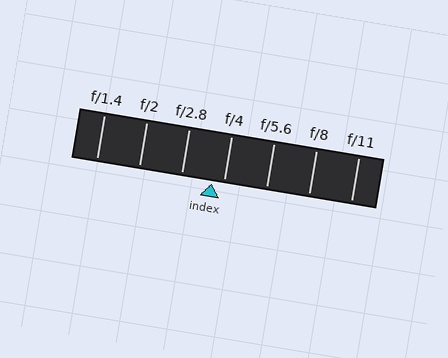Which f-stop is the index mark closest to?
The index mark is closest to f/4.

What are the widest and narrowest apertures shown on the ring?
The widest aperture shown is f/1.4 and the narrowest is f/11.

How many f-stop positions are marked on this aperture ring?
There are 7 f-stop positions marked.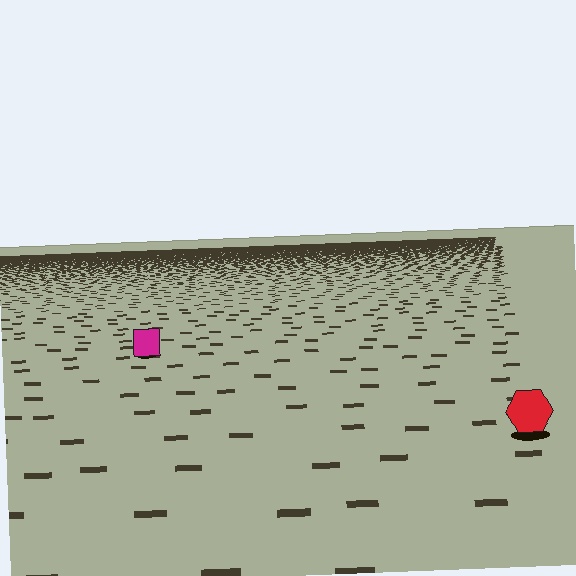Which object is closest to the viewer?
The red hexagon is closest. The texture marks near it are larger and more spread out.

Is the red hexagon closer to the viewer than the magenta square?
Yes. The red hexagon is closer — you can tell from the texture gradient: the ground texture is coarser near it.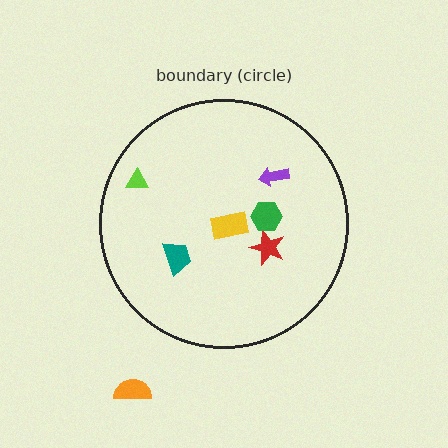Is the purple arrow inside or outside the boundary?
Inside.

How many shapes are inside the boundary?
6 inside, 1 outside.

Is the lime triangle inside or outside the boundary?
Inside.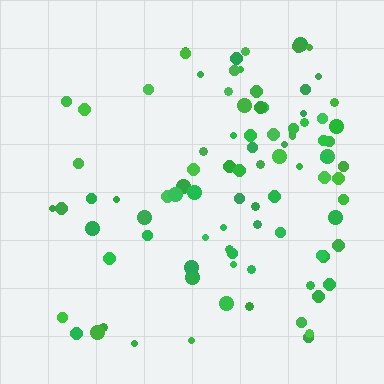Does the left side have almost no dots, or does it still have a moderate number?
Still a moderate number, just noticeably fewer than the right.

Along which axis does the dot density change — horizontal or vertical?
Horizontal.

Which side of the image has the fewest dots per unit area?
The left.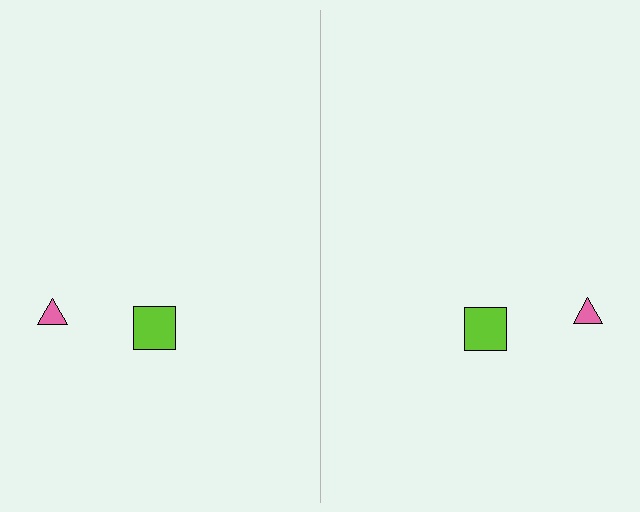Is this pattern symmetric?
Yes, this pattern has bilateral (reflection) symmetry.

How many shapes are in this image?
There are 4 shapes in this image.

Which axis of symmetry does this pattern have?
The pattern has a vertical axis of symmetry running through the center of the image.